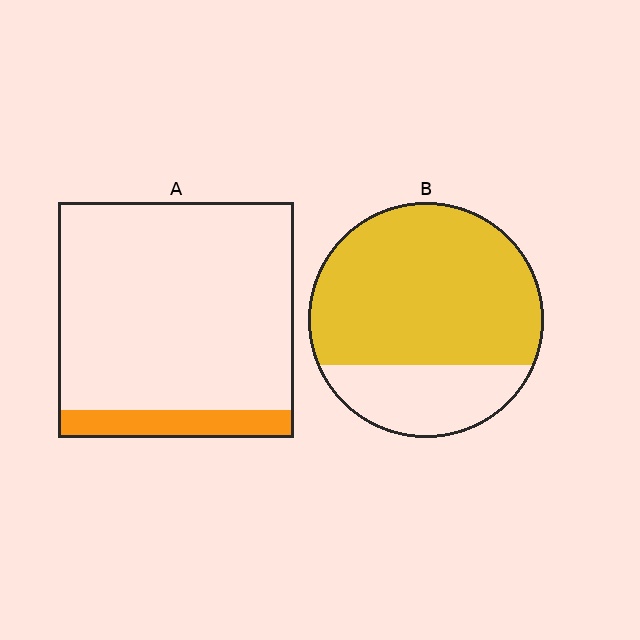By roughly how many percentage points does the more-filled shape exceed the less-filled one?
By roughly 60 percentage points (B over A).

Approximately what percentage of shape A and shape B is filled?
A is approximately 10% and B is approximately 75%.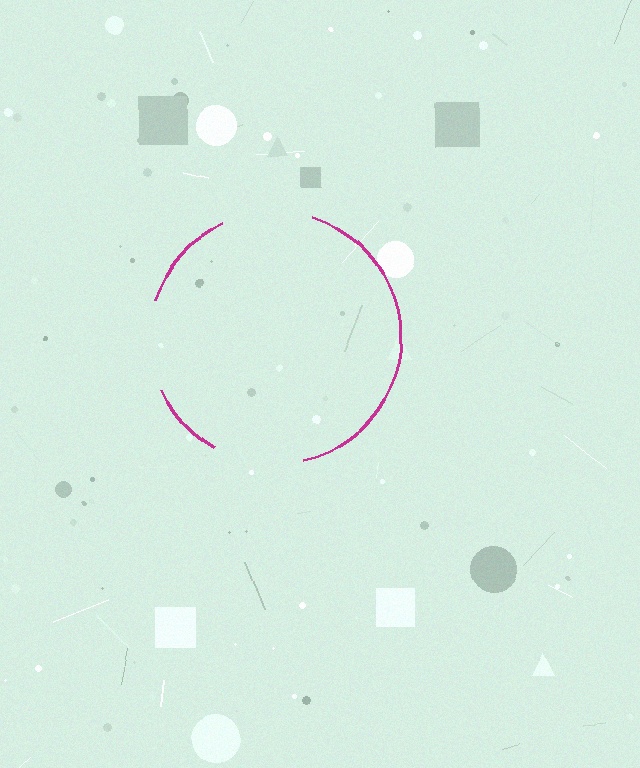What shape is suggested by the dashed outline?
The dashed outline suggests a circle.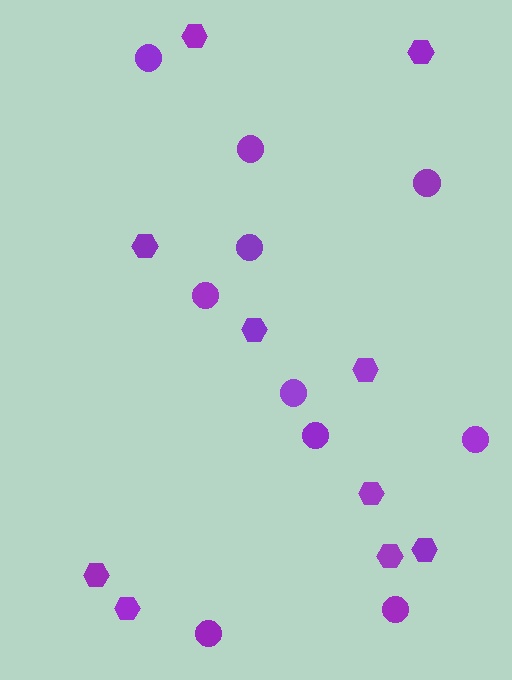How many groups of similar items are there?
There are 2 groups: one group of circles (10) and one group of hexagons (10).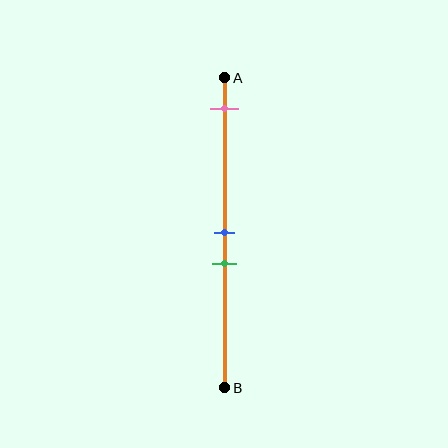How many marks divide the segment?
There are 3 marks dividing the segment.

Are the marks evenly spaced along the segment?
No, the marks are not evenly spaced.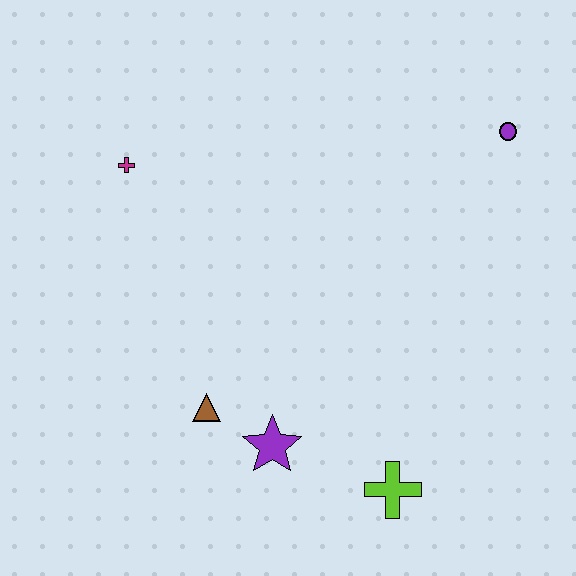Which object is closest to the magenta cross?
The brown triangle is closest to the magenta cross.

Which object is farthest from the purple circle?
The brown triangle is farthest from the purple circle.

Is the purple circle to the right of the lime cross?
Yes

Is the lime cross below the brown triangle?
Yes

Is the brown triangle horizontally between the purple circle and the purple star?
No